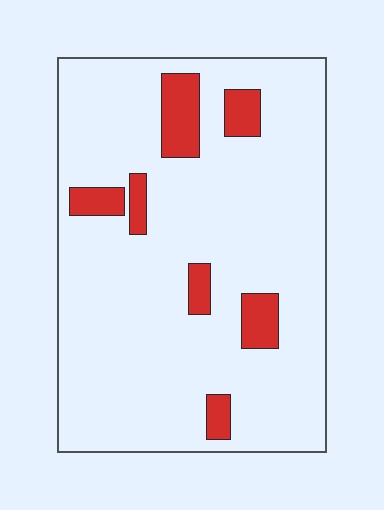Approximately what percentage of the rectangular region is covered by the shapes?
Approximately 10%.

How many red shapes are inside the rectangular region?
7.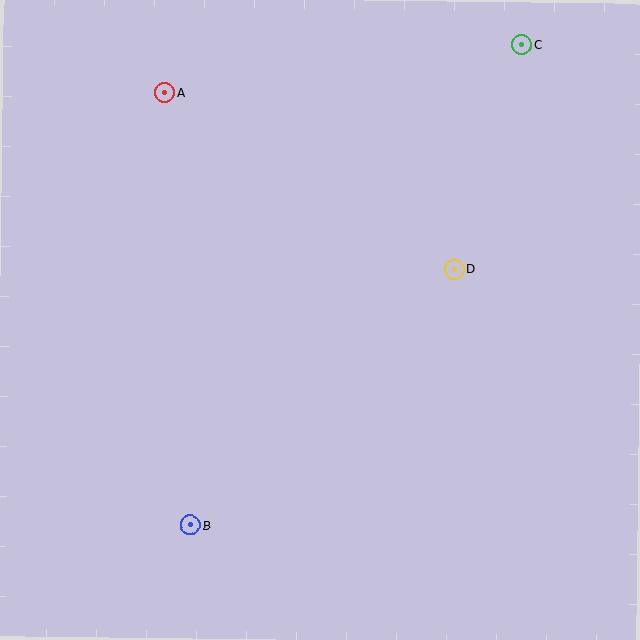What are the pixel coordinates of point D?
Point D is at (454, 269).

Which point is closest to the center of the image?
Point D at (454, 269) is closest to the center.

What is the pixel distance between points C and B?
The distance between C and B is 584 pixels.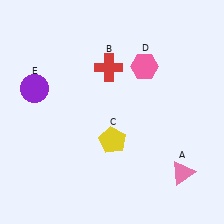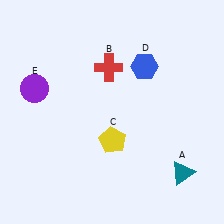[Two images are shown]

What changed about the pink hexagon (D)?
In Image 1, D is pink. In Image 2, it changed to blue.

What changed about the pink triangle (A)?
In Image 1, A is pink. In Image 2, it changed to teal.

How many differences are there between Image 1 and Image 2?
There are 2 differences between the two images.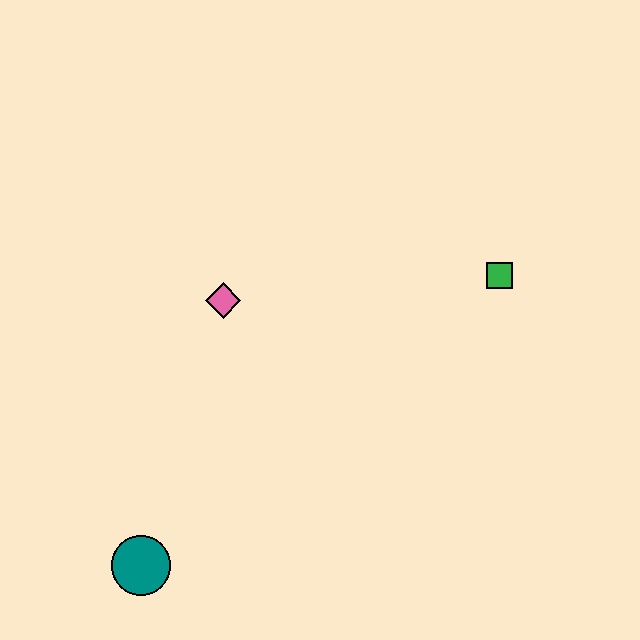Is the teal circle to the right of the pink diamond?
No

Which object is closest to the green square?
The pink diamond is closest to the green square.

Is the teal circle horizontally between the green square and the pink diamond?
No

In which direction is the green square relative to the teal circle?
The green square is to the right of the teal circle.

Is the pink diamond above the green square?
No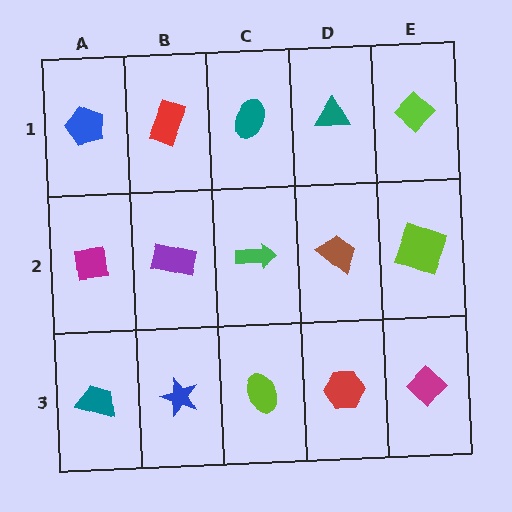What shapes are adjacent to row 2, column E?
A lime diamond (row 1, column E), a magenta diamond (row 3, column E), a brown trapezoid (row 2, column D).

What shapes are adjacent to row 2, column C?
A teal ellipse (row 1, column C), a lime ellipse (row 3, column C), a purple rectangle (row 2, column B), a brown trapezoid (row 2, column D).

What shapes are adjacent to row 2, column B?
A red rectangle (row 1, column B), a blue star (row 3, column B), a magenta square (row 2, column A), a green arrow (row 2, column C).